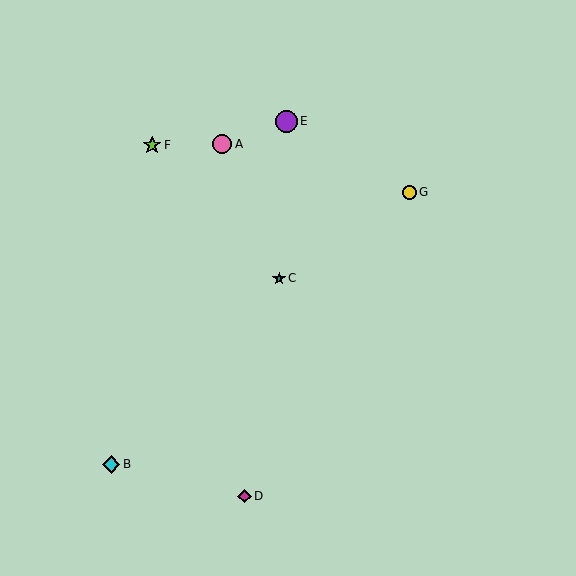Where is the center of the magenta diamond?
The center of the magenta diamond is at (245, 496).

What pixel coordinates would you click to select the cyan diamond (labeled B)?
Click at (111, 464) to select the cyan diamond B.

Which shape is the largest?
The purple circle (labeled E) is the largest.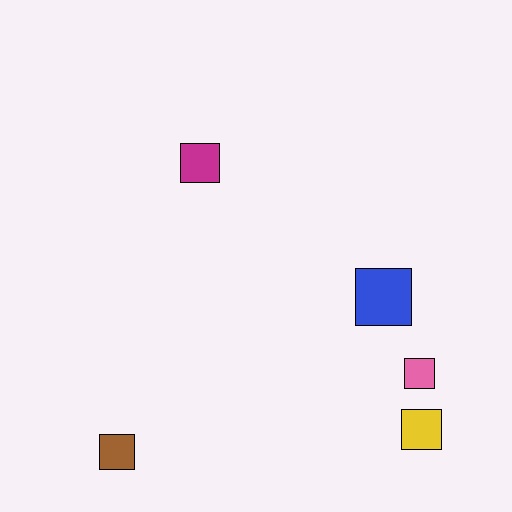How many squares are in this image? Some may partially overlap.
There are 5 squares.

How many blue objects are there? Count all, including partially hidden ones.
There is 1 blue object.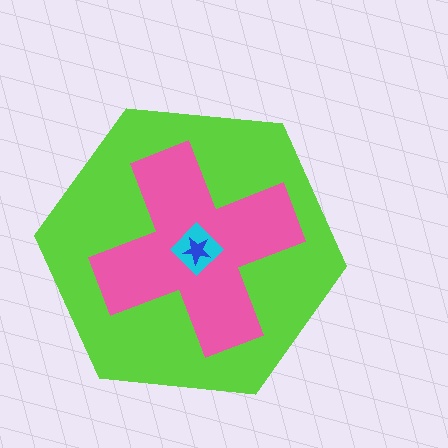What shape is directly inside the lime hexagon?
The pink cross.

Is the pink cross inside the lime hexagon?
Yes.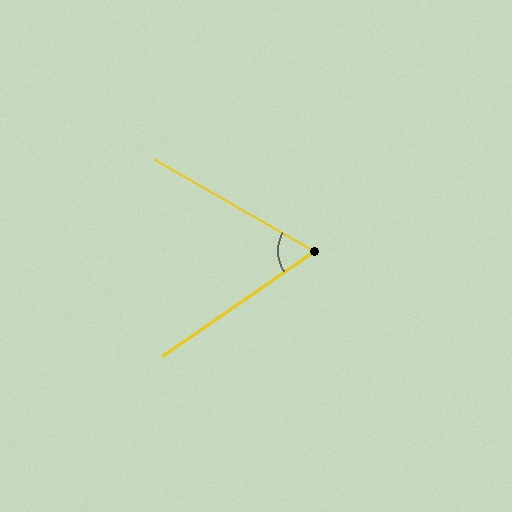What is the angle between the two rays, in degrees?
Approximately 64 degrees.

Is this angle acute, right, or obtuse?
It is acute.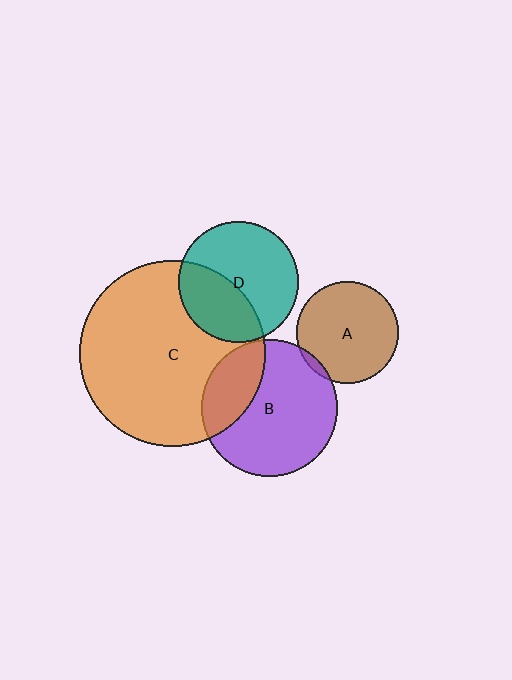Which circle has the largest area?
Circle C (orange).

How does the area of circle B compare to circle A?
Approximately 1.8 times.